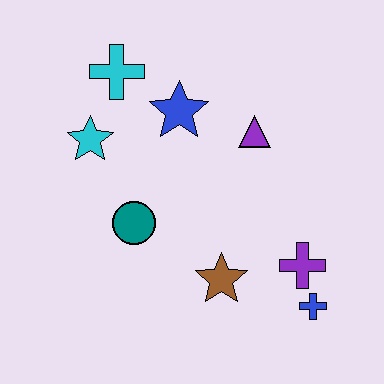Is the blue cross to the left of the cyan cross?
No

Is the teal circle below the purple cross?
No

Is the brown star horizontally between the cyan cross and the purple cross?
Yes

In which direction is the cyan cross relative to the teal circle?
The cyan cross is above the teal circle.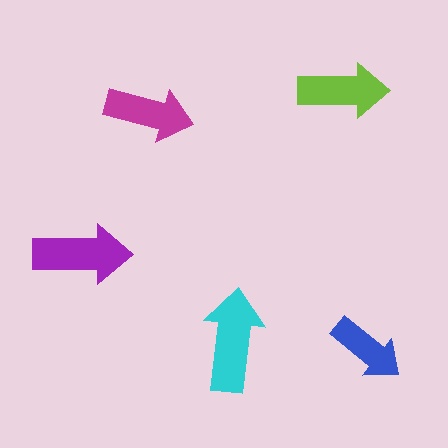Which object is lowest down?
The blue arrow is bottommost.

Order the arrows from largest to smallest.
the cyan one, the purple one, the lime one, the magenta one, the blue one.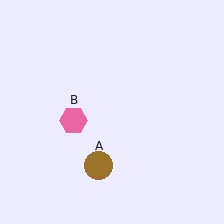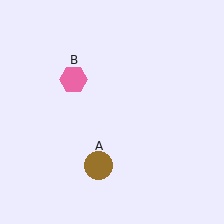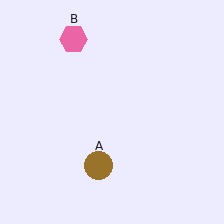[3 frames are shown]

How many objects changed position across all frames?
1 object changed position: pink hexagon (object B).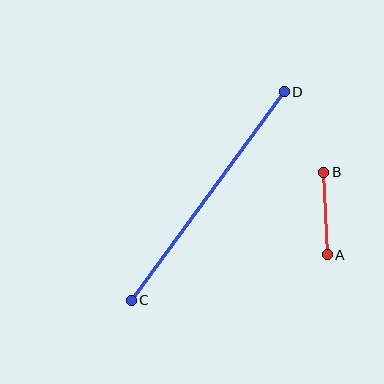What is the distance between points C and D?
The distance is approximately 258 pixels.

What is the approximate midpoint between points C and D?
The midpoint is at approximately (208, 196) pixels.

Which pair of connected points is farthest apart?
Points C and D are farthest apart.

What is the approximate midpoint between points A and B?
The midpoint is at approximately (325, 214) pixels.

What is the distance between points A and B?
The distance is approximately 82 pixels.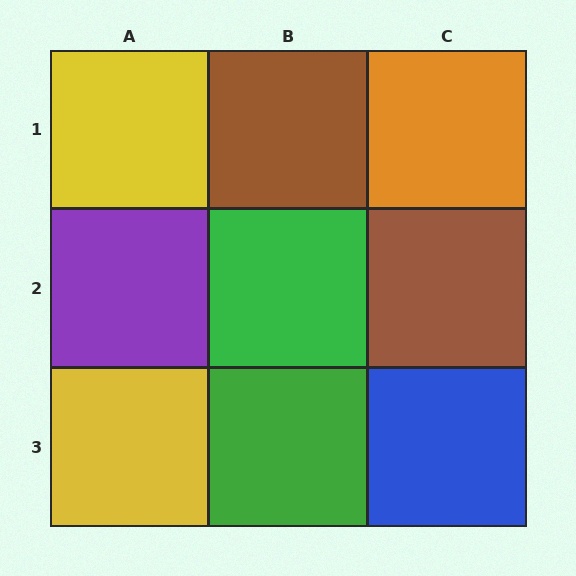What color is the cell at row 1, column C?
Orange.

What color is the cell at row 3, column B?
Green.